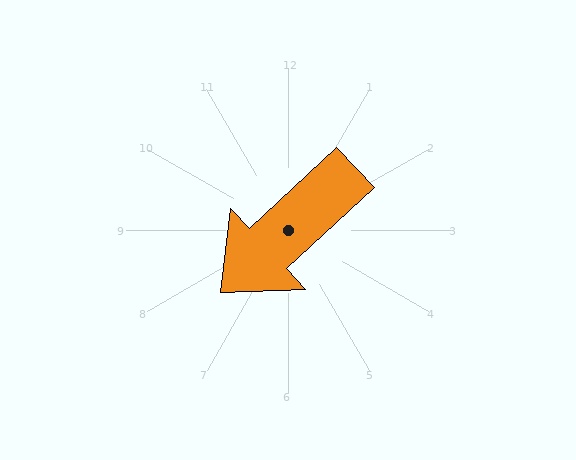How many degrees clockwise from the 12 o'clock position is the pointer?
Approximately 227 degrees.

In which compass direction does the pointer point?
Southwest.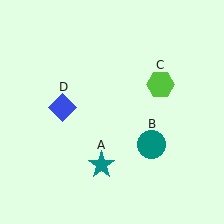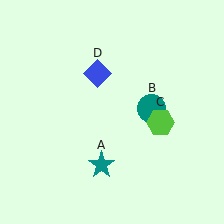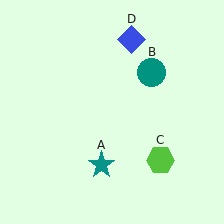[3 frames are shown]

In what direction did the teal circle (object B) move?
The teal circle (object B) moved up.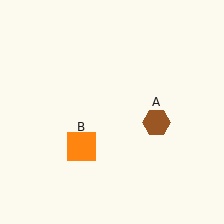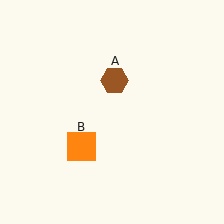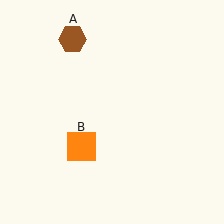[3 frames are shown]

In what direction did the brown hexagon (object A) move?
The brown hexagon (object A) moved up and to the left.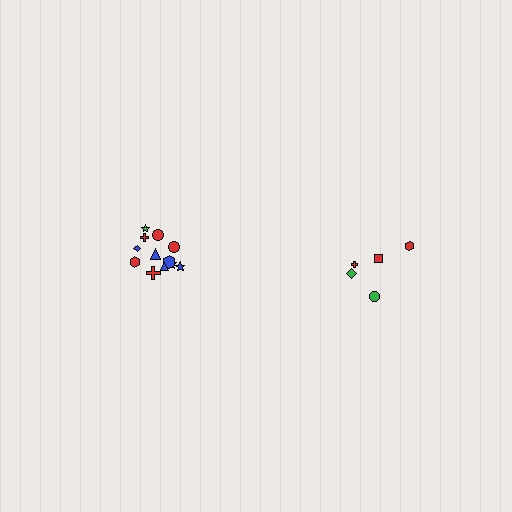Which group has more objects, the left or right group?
The left group.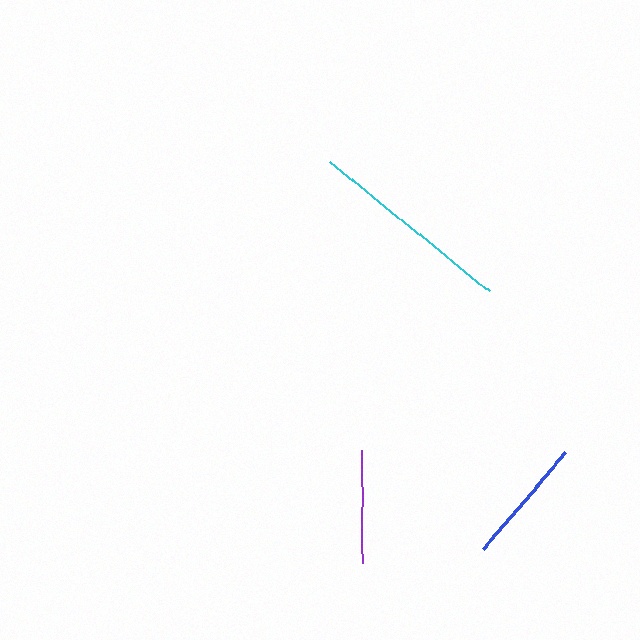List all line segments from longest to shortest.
From longest to shortest: cyan, blue, purple.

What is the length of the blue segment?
The blue segment is approximately 126 pixels long.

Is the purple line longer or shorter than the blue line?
The blue line is longer than the purple line.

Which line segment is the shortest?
The purple line is the shortest at approximately 114 pixels.